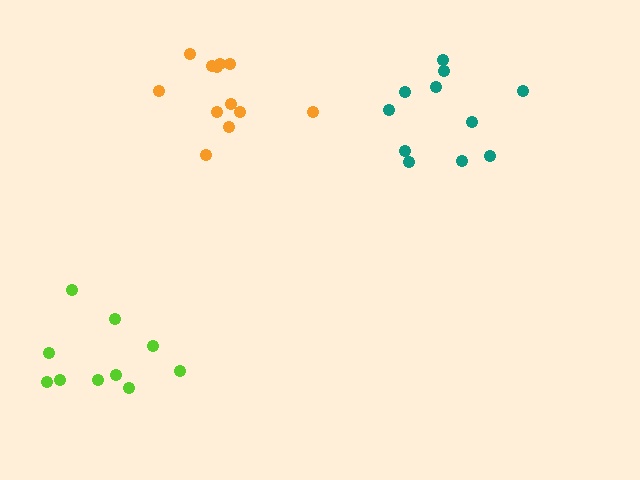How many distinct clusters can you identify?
There are 3 distinct clusters.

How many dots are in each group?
Group 1: 12 dots, Group 2: 10 dots, Group 3: 11 dots (33 total).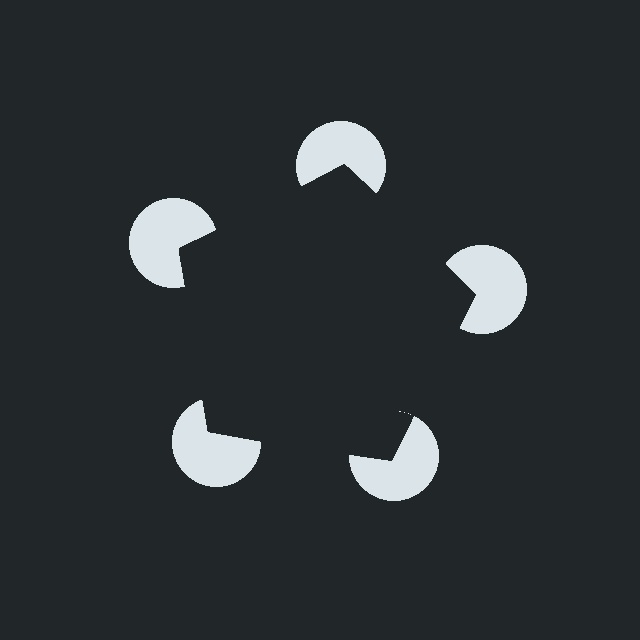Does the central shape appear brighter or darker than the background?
It typically appears slightly darker than the background, even though no actual brightness change is drawn.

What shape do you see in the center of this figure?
An illusory pentagon — its edges are inferred from the aligned wedge cuts in the pac-man discs, not physically drawn.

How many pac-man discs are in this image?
There are 5 — one at each vertex of the illusory pentagon.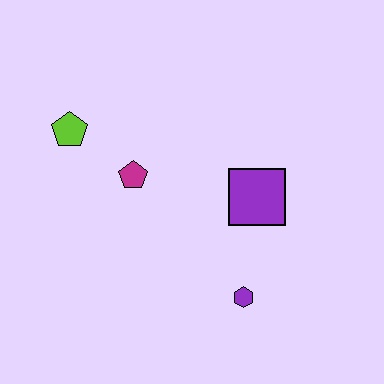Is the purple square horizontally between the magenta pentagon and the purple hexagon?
No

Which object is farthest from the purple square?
The lime pentagon is farthest from the purple square.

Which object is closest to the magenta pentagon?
The lime pentagon is closest to the magenta pentagon.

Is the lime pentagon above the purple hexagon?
Yes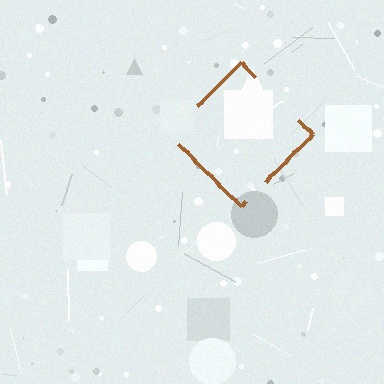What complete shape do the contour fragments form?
The contour fragments form a diamond.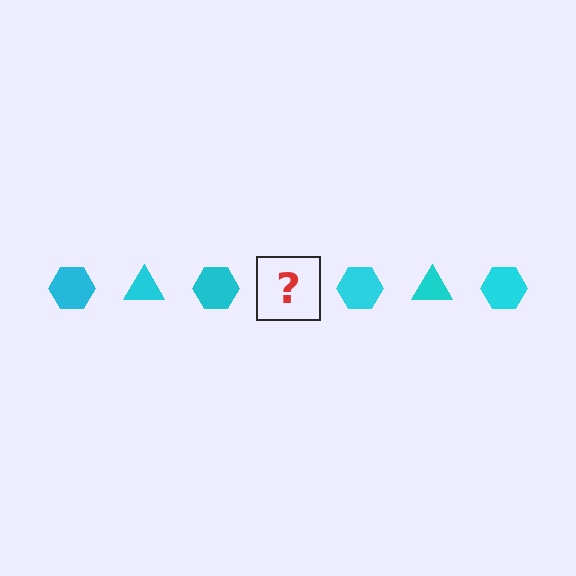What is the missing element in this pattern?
The missing element is a cyan triangle.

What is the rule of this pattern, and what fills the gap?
The rule is that the pattern cycles through hexagon, triangle shapes in cyan. The gap should be filled with a cyan triangle.